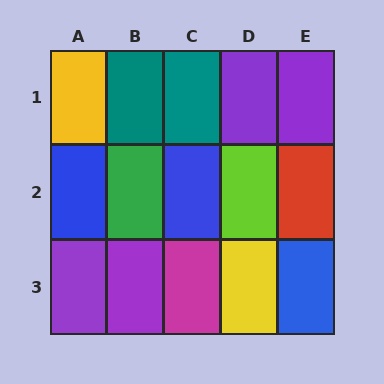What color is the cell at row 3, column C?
Magenta.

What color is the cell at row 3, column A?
Purple.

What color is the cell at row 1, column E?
Purple.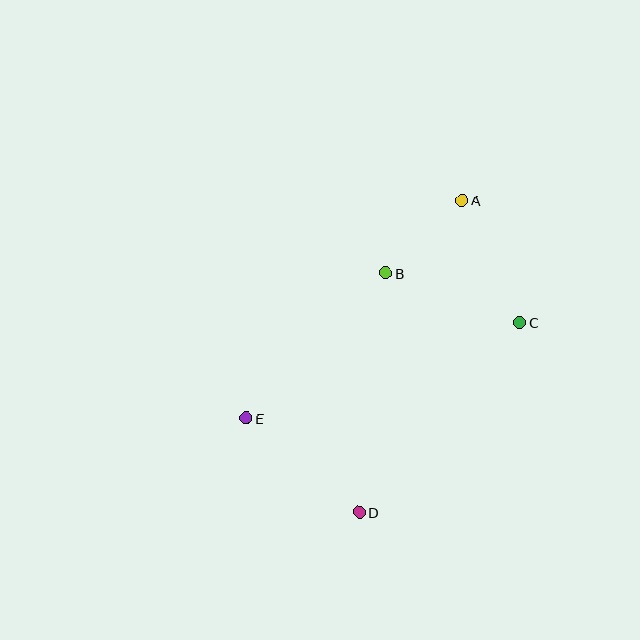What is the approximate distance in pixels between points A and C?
The distance between A and C is approximately 135 pixels.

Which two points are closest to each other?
Points A and B are closest to each other.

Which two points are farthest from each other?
Points A and D are farthest from each other.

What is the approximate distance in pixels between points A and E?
The distance between A and E is approximately 307 pixels.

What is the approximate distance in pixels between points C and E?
The distance between C and E is approximately 290 pixels.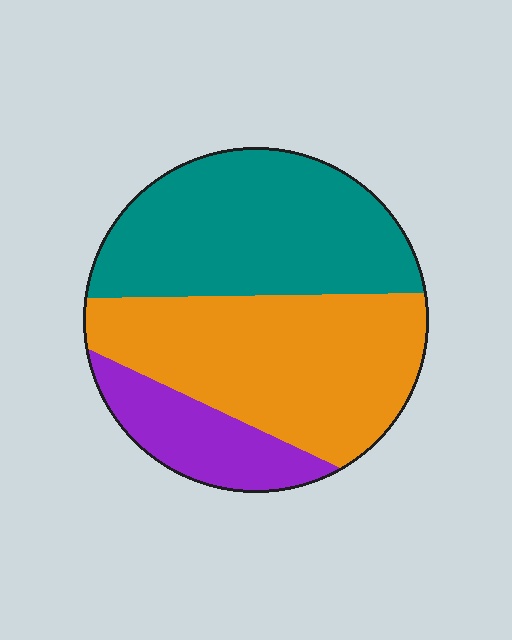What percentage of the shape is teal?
Teal takes up between a quarter and a half of the shape.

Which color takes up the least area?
Purple, at roughly 15%.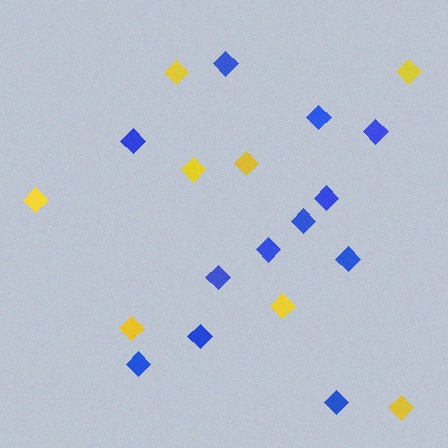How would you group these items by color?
There are 2 groups: one group of blue diamonds (12) and one group of yellow diamonds (8).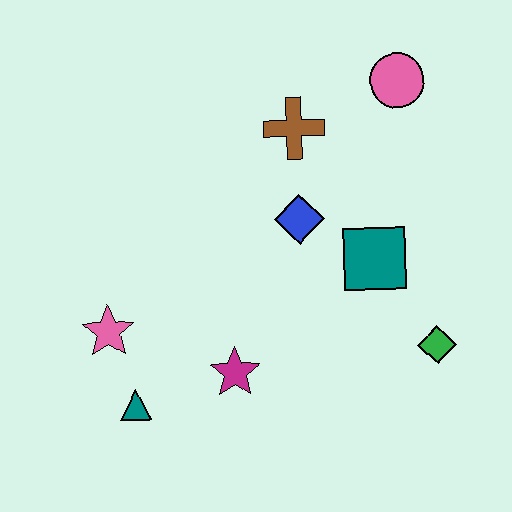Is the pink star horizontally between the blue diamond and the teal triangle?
No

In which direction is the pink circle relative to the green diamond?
The pink circle is above the green diamond.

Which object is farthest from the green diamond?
The pink star is farthest from the green diamond.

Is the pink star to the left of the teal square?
Yes